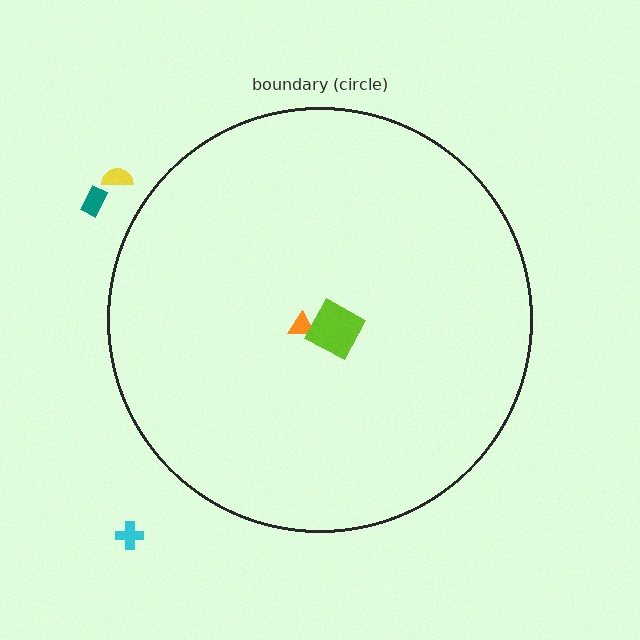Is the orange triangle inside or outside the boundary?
Inside.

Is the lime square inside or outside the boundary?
Inside.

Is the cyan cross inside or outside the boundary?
Outside.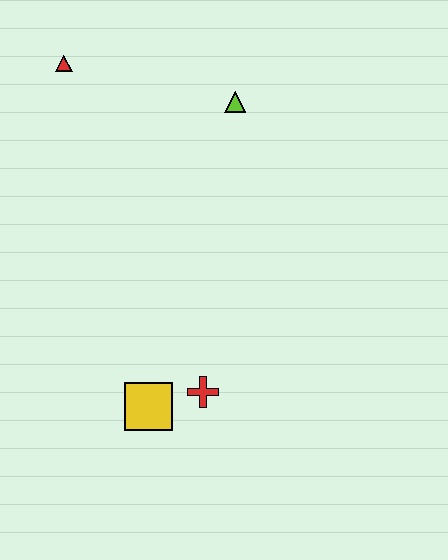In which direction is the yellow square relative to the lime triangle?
The yellow square is below the lime triangle.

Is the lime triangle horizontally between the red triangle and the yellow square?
No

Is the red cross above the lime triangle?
No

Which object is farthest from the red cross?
The red triangle is farthest from the red cross.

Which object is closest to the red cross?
The yellow square is closest to the red cross.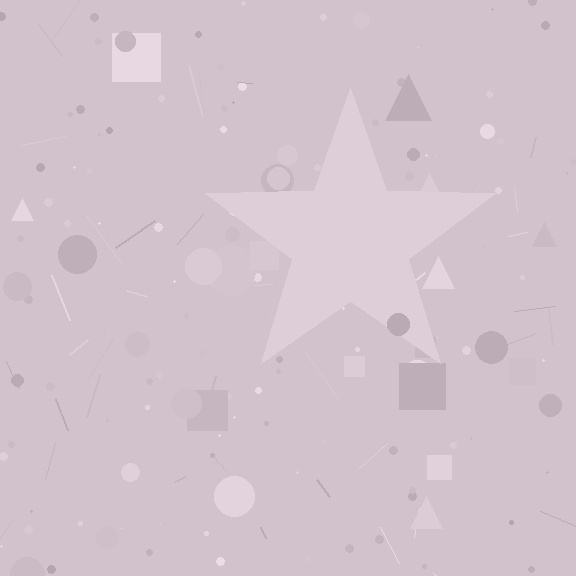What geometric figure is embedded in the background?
A star is embedded in the background.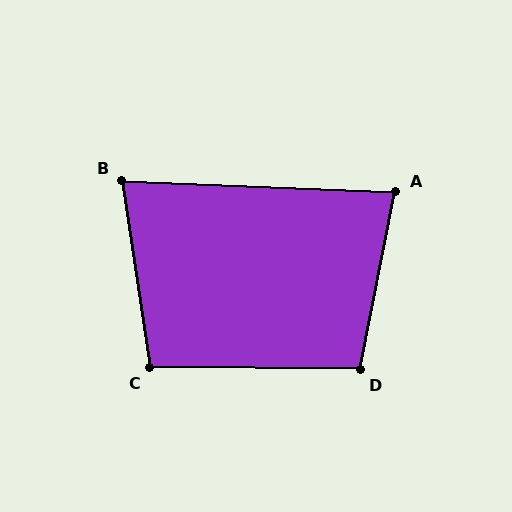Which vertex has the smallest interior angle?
B, at approximately 79 degrees.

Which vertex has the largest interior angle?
D, at approximately 101 degrees.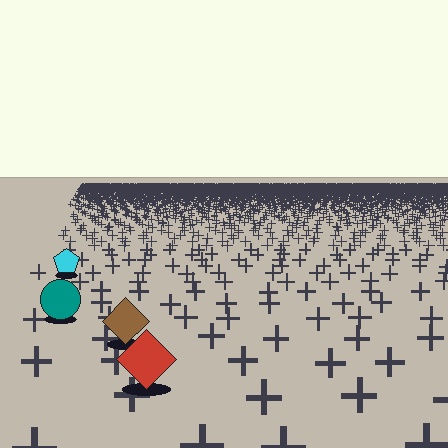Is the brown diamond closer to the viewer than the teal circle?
Yes. The brown diamond is closer — you can tell from the texture gradient: the ground texture is coarser near it.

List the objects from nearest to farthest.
From nearest to farthest: the red diamond, the brown diamond, the teal circle, the cyan pentagon.